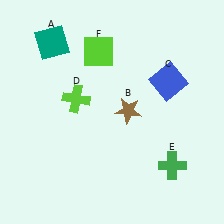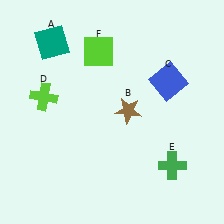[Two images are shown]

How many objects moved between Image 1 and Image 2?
1 object moved between the two images.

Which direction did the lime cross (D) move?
The lime cross (D) moved left.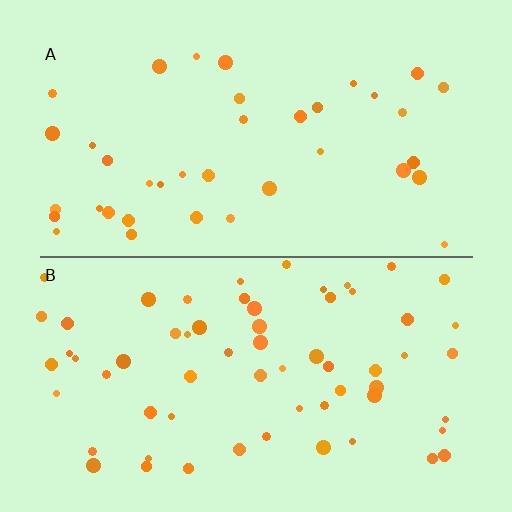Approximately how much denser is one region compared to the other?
Approximately 1.6× — region B over region A.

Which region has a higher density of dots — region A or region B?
B (the bottom).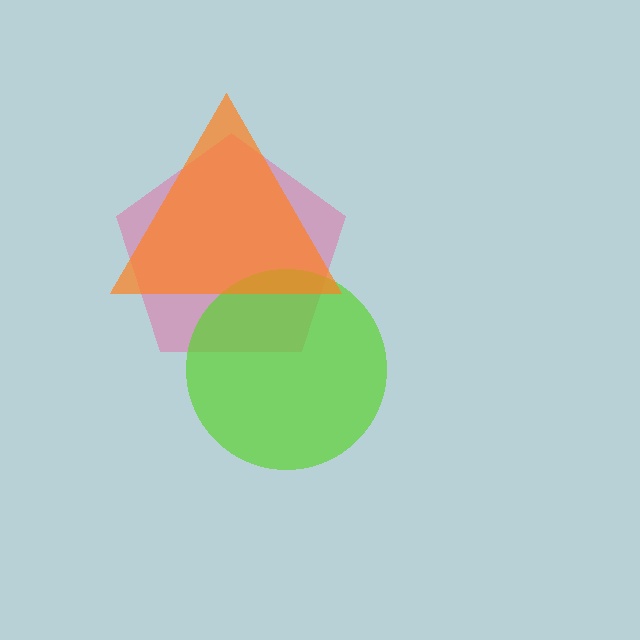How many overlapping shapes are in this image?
There are 3 overlapping shapes in the image.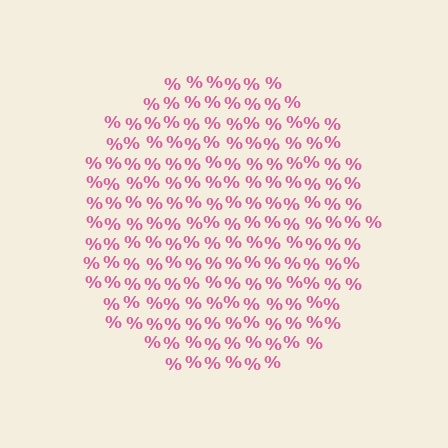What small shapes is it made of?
It is made of small percent signs.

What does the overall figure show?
The overall figure shows a circle.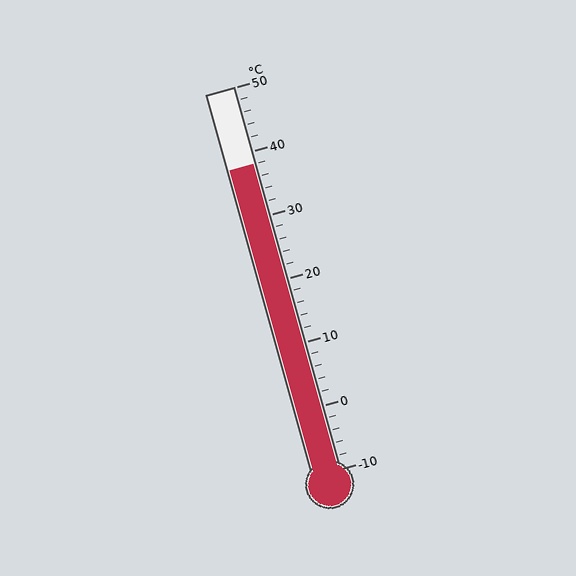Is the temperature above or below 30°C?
The temperature is above 30°C.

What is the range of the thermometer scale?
The thermometer scale ranges from -10°C to 50°C.